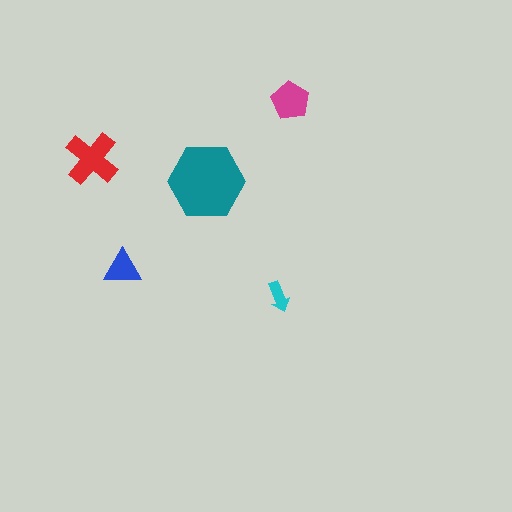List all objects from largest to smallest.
The teal hexagon, the red cross, the magenta pentagon, the blue triangle, the cyan arrow.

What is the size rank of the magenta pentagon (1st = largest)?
3rd.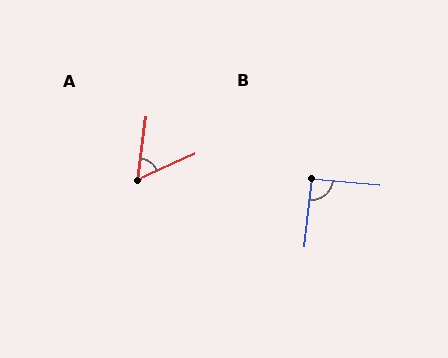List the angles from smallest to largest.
A (59°), B (91°).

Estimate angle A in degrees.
Approximately 59 degrees.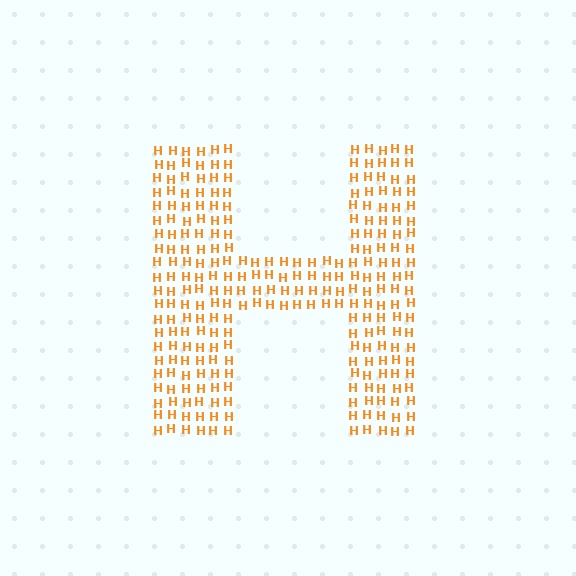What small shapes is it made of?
It is made of small letter H's.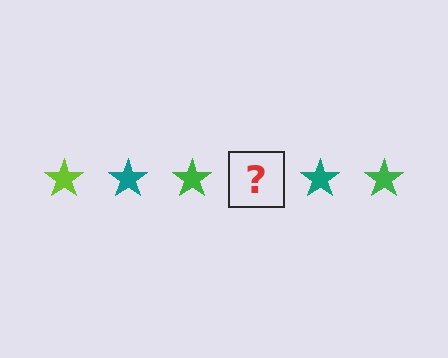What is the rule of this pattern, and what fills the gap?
The rule is that the pattern cycles through lime, teal, green stars. The gap should be filled with a lime star.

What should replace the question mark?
The question mark should be replaced with a lime star.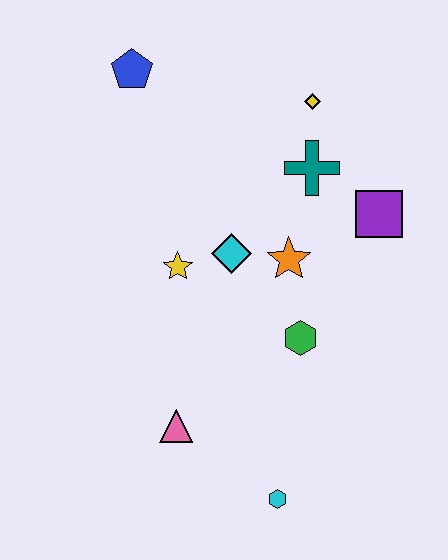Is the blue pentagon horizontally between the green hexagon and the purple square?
No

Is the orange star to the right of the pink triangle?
Yes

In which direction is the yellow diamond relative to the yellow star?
The yellow diamond is above the yellow star.